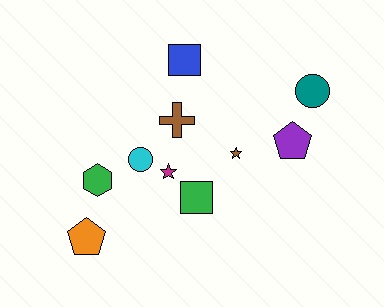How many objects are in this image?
There are 10 objects.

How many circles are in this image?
There are 2 circles.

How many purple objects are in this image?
There is 1 purple object.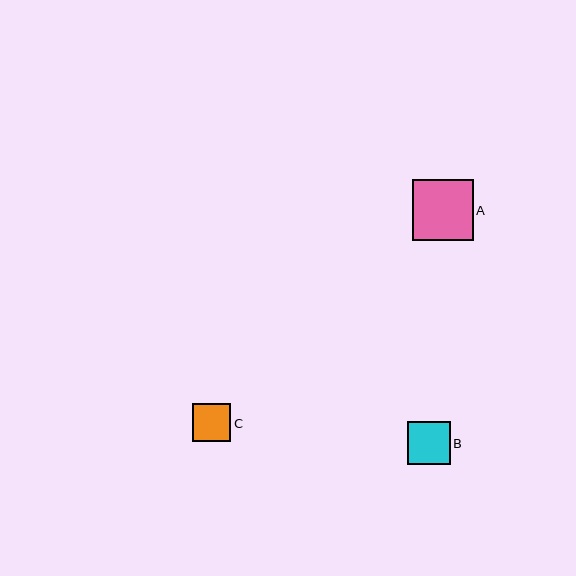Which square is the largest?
Square A is the largest with a size of approximately 61 pixels.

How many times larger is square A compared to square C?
Square A is approximately 1.6 times the size of square C.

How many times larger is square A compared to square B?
Square A is approximately 1.4 times the size of square B.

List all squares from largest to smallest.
From largest to smallest: A, B, C.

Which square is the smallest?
Square C is the smallest with a size of approximately 38 pixels.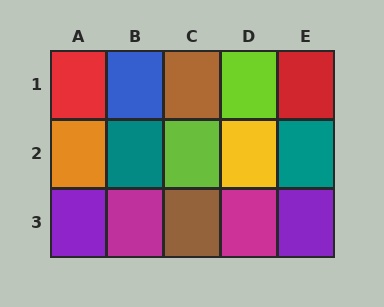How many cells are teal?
2 cells are teal.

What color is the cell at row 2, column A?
Orange.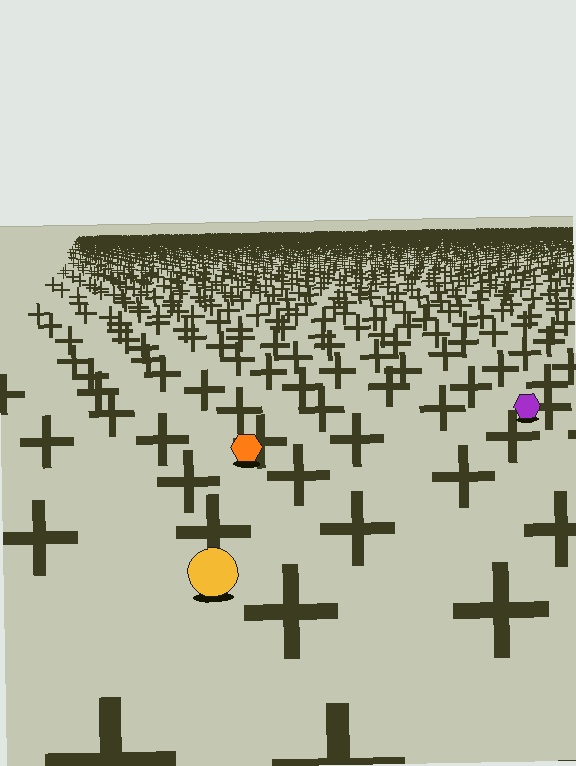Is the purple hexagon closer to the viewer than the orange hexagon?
No. The orange hexagon is closer — you can tell from the texture gradient: the ground texture is coarser near it.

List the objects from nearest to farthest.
From nearest to farthest: the yellow circle, the orange hexagon, the purple hexagon.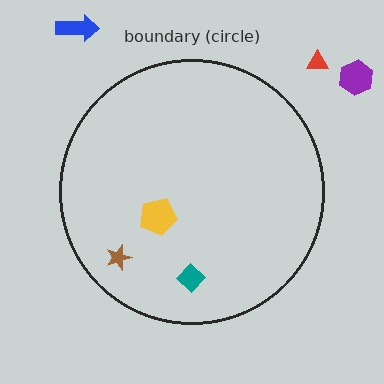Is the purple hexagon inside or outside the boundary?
Outside.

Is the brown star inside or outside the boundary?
Inside.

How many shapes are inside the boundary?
3 inside, 3 outside.